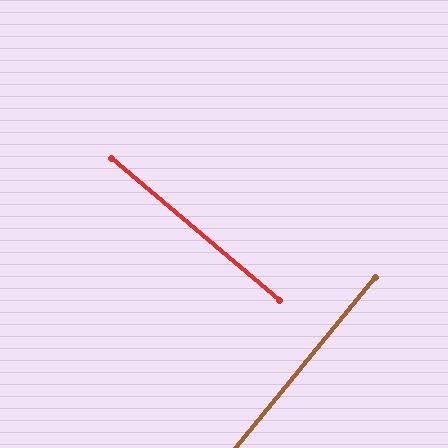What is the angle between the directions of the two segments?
Approximately 89 degrees.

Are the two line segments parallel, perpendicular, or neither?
Perpendicular — they meet at approximately 89°.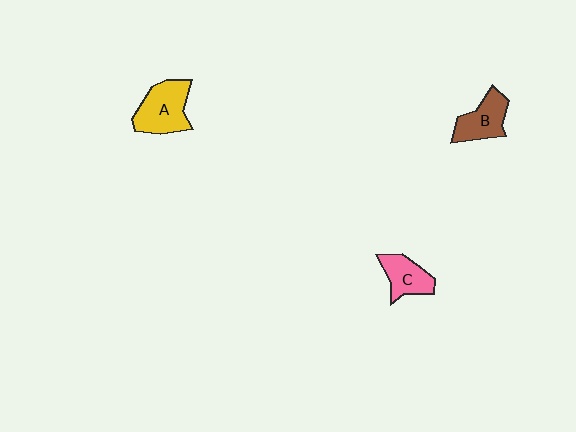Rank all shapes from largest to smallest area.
From largest to smallest: A (yellow), B (brown), C (pink).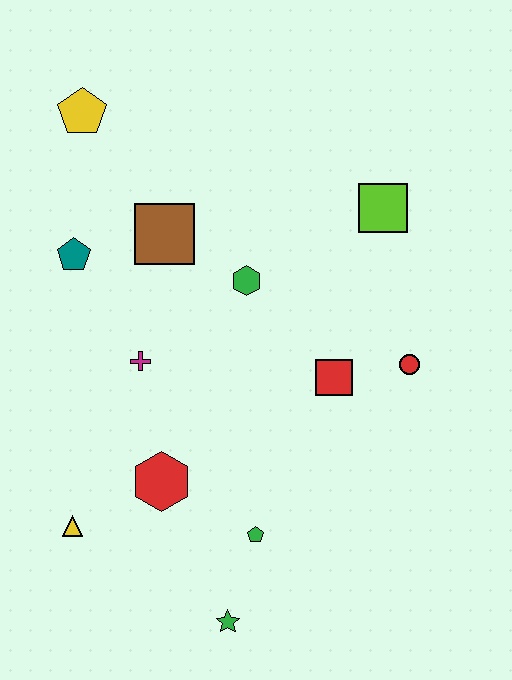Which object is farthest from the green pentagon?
The yellow pentagon is farthest from the green pentagon.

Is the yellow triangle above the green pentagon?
Yes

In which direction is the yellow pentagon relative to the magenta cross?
The yellow pentagon is above the magenta cross.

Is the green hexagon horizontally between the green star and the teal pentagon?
No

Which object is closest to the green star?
The green pentagon is closest to the green star.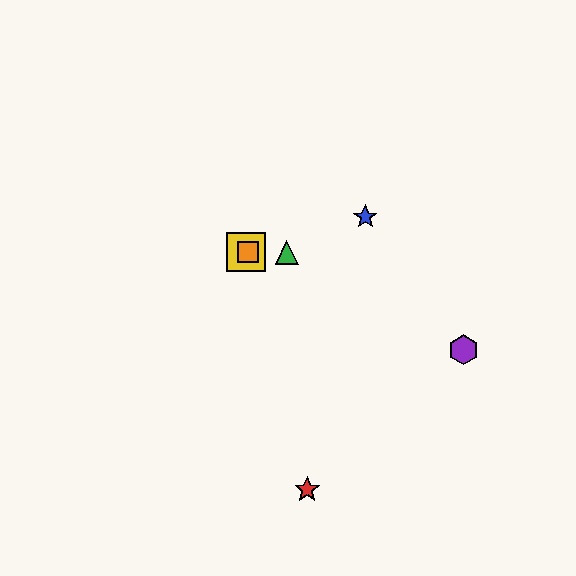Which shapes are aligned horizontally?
The green triangle, the yellow square, the orange square are aligned horizontally.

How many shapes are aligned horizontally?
3 shapes (the green triangle, the yellow square, the orange square) are aligned horizontally.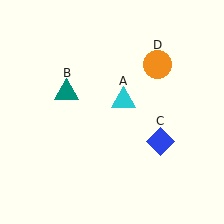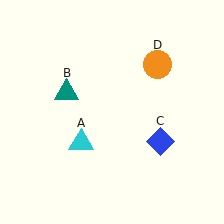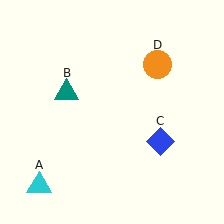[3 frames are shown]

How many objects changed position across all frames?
1 object changed position: cyan triangle (object A).